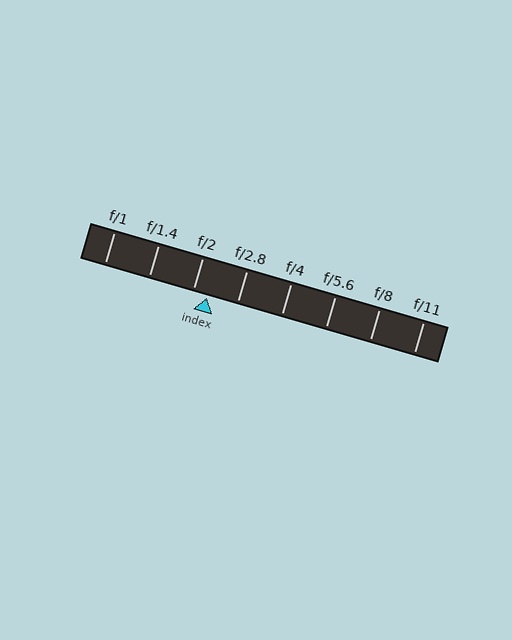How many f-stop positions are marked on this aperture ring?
There are 8 f-stop positions marked.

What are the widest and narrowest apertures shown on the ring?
The widest aperture shown is f/1 and the narrowest is f/11.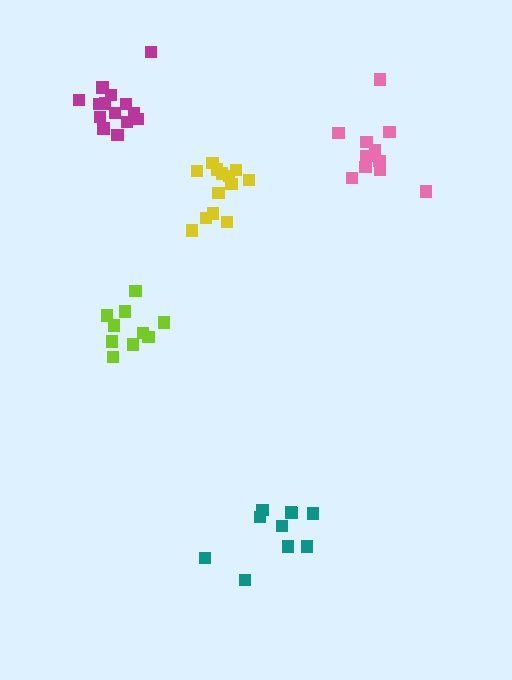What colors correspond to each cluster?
The clusters are colored: pink, lime, teal, magenta, yellow.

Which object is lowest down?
The teal cluster is bottommost.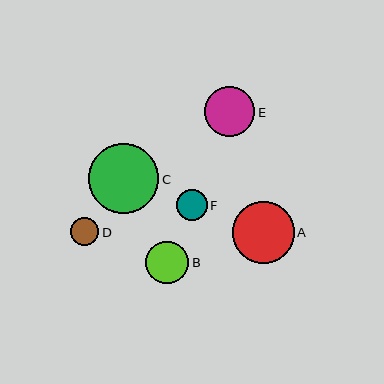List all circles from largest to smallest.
From largest to smallest: C, A, E, B, F, D.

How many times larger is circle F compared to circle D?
Circle F is approximately 1.1 times the size of circle D.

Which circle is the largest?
Circle C is the largest with a size of approximately 70 pixels.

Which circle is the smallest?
Circle D is the smallest with a size of approximately 28 pixels.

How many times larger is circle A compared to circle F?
Circle A is approximately 2.0 times the size of circle F.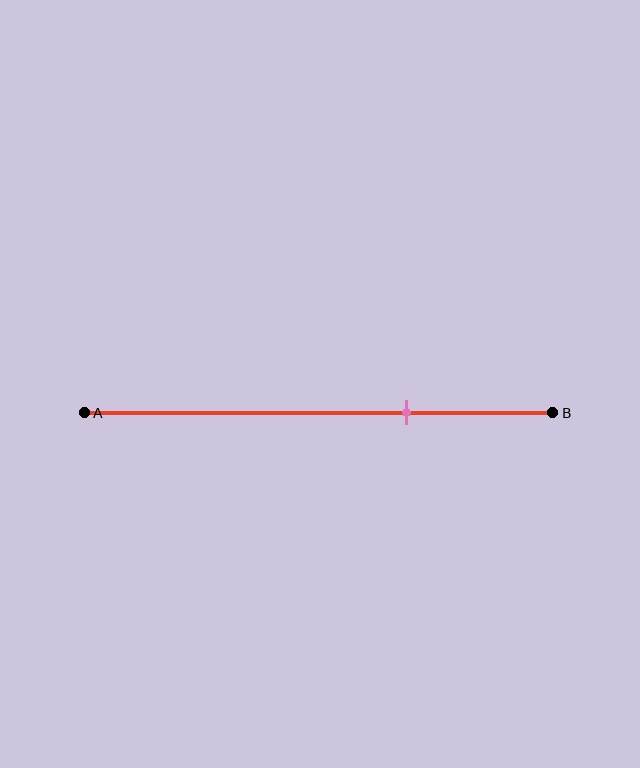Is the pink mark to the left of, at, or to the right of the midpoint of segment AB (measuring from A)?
The pink mark is to the right of the midpoint of segment AB.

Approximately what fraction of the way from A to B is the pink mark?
The pink mark is approximately 70% of the way from A to B.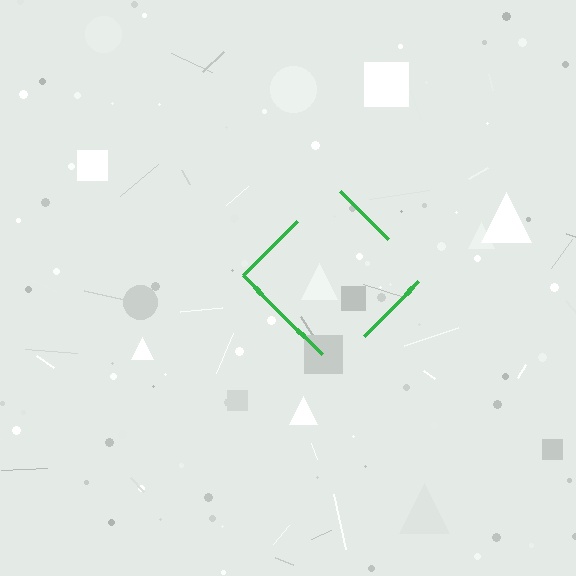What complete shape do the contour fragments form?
The contour fragments form a diamond.